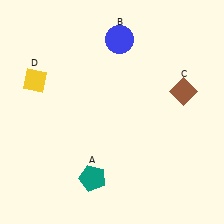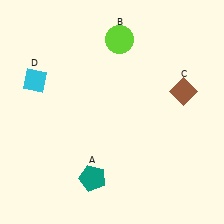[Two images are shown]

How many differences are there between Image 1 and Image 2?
There are 2 differences between the two images.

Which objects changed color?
B changed from blue to lime. D changed from yellow to cyan.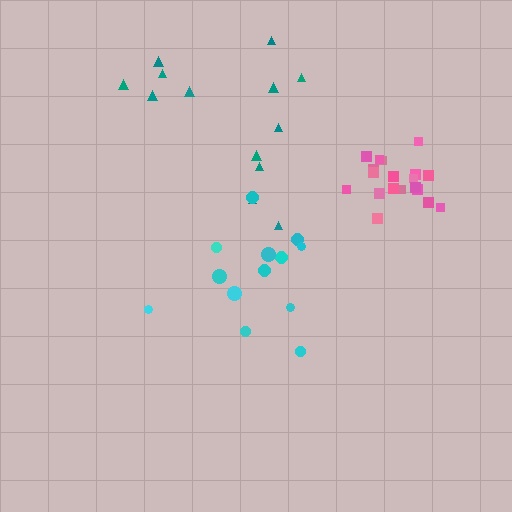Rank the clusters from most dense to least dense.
pink, cyan, teal.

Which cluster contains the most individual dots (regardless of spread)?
Pink (19).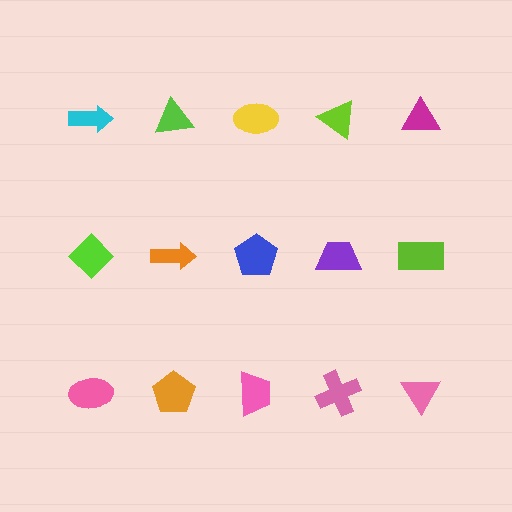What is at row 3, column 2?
An orange pentagon.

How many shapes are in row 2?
5 shapes.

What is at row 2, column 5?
A lime rectangle.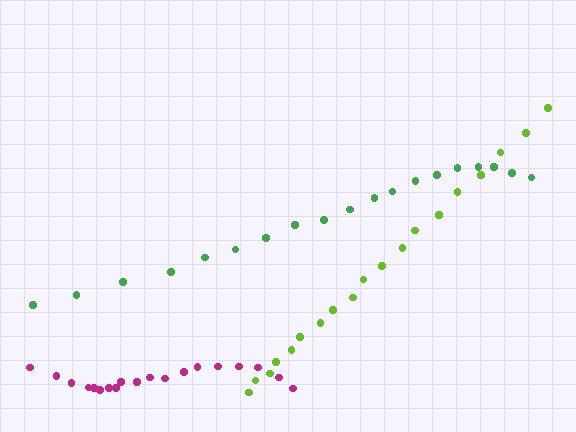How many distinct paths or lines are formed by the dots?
There are 3 distinct paths.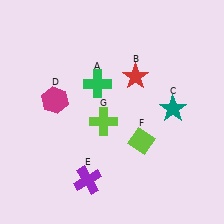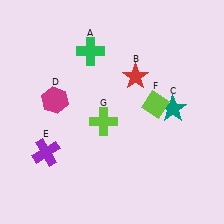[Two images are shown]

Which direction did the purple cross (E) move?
The purple cross (E) moved left.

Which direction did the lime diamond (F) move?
The lime diamond (F) moved up.